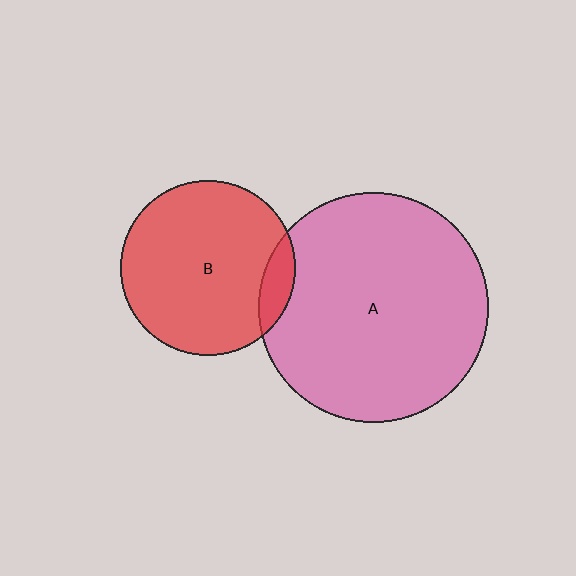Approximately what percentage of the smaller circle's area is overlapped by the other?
Approximately 10%.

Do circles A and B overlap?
Yes.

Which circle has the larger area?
Circle A (pink).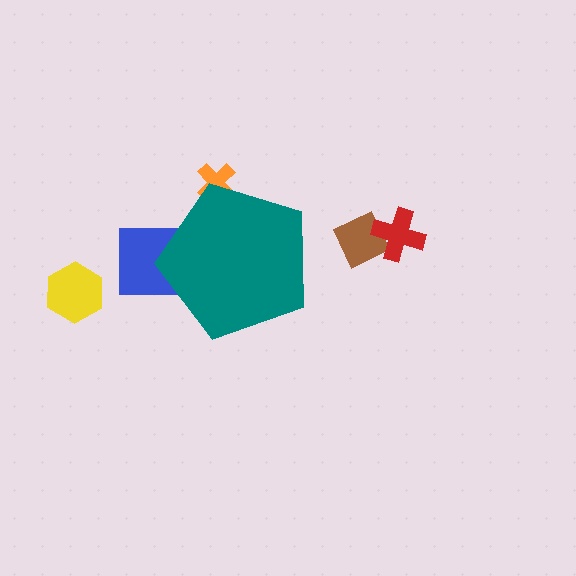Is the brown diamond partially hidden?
No, the brown diamond is fully visible.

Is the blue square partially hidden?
Yes, the blue square is partially hidden behind the teal pentagon.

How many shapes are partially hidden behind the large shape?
2 shapes are partially hidden.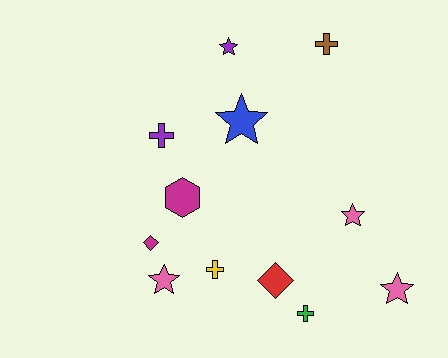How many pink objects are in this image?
There are 3 pink objects.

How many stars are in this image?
There are 5 stars.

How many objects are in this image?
There are 12 objects.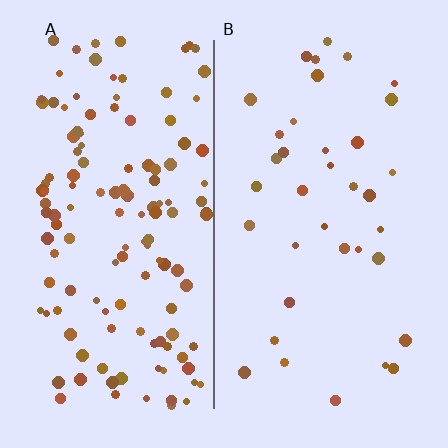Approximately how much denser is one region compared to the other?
Approximately 3.6× — region A over region B.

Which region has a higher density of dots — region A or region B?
A (the left).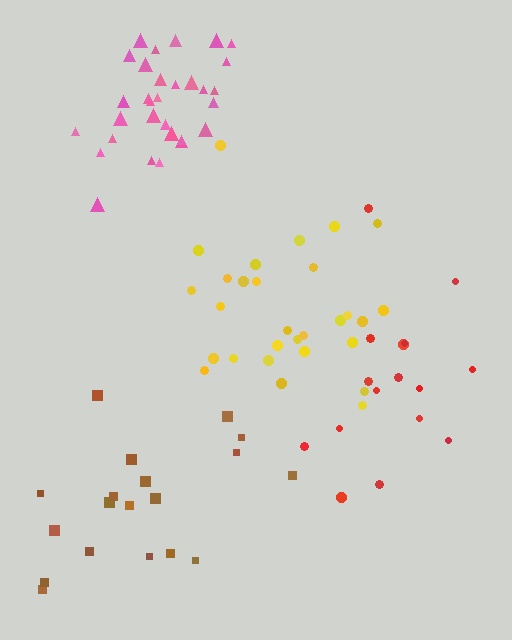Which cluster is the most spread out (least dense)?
Red.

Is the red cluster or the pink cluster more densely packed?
Pink.